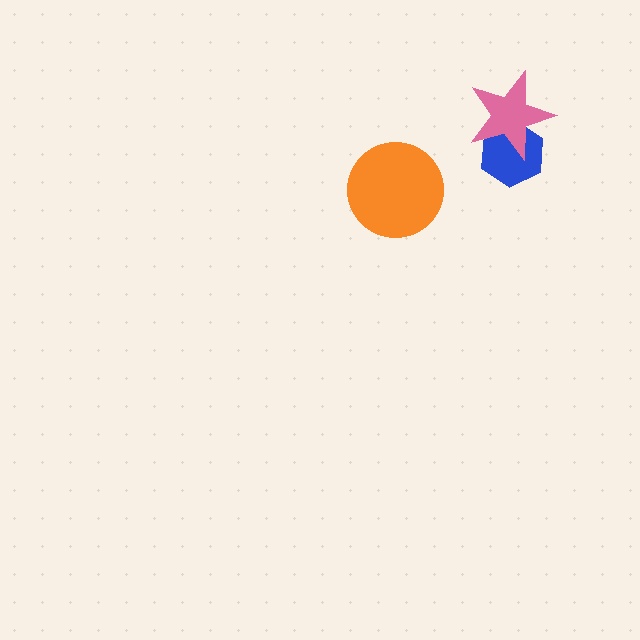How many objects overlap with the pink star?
1 object overlaps with the pink star.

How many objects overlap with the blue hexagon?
1 object overlaps with the blue hexagon.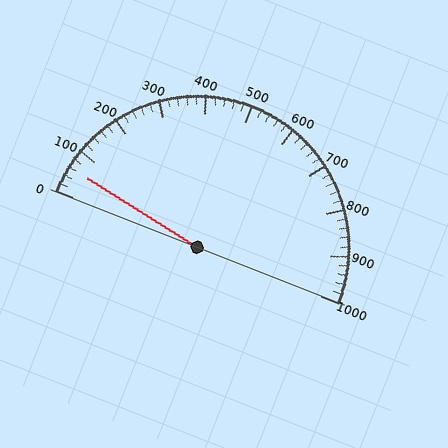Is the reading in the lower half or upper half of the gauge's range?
The reading is in the lower half of the range (0 to 1000).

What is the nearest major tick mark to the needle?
The nearest major tick mark is 100.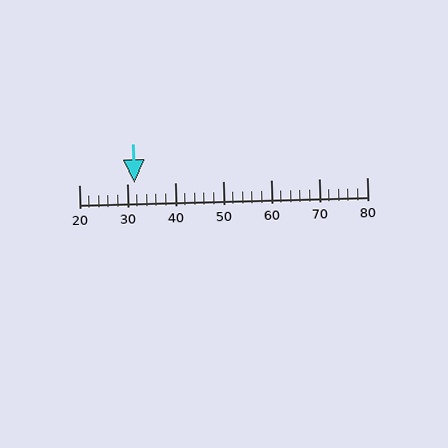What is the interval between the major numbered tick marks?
The major tick marks are spaced 10 units apart.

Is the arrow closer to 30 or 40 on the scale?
The arrow is closer to 30.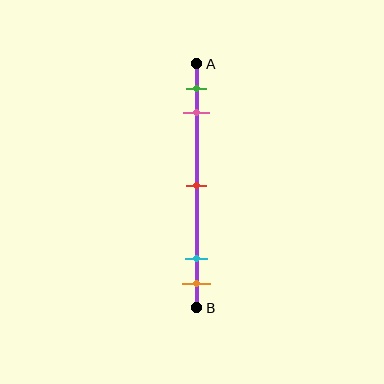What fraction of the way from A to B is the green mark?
The green mark is approximately 10% (0.1) of the way from A to B.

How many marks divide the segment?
There are 5 marks dividing the segment.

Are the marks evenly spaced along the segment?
No, the marks are not evenly spaced.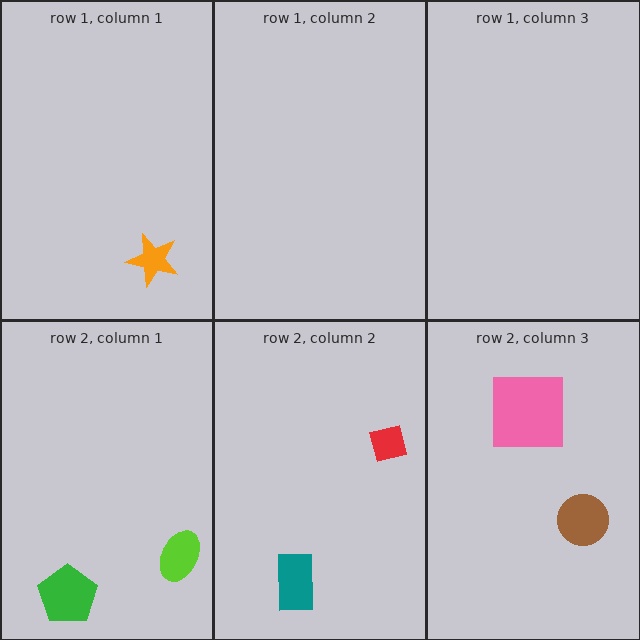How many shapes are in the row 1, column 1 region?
1.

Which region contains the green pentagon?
The row 2, column 1 region.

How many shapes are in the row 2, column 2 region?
2.